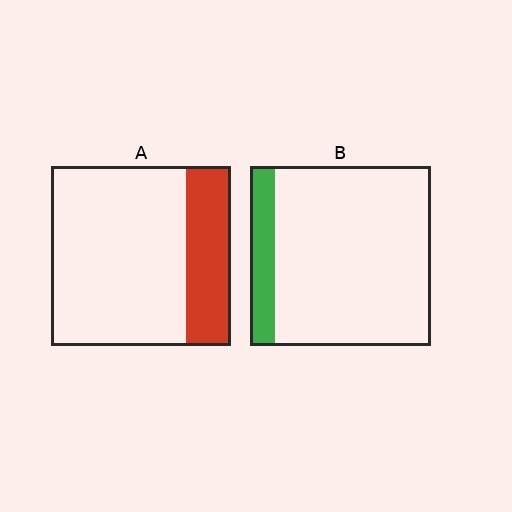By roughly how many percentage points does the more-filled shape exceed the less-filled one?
By roughly 10 percentage points (A over B).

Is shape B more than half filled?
No.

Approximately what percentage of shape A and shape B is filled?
A is approximately 25% and B is approximately 15%.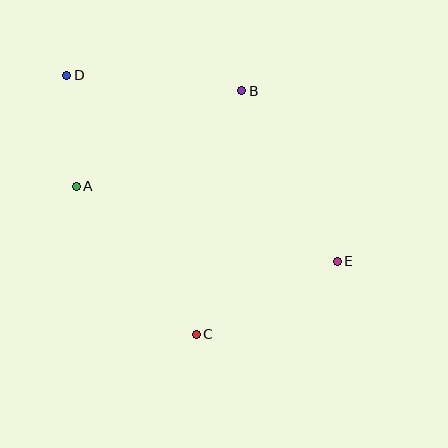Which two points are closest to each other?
Points A and D are closest to each other.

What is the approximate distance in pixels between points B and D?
The distance between B and D is approximately 176 pixels.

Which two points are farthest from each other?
Points D and E are farthest from each other.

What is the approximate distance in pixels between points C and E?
The distance between C and E is approximately 159 pixels.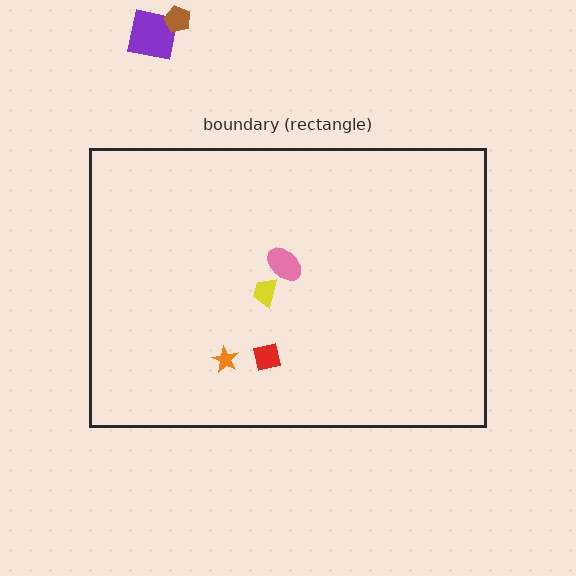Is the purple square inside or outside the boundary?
Outside.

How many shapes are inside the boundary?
4 inside, 2 outside.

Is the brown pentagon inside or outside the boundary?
Outside.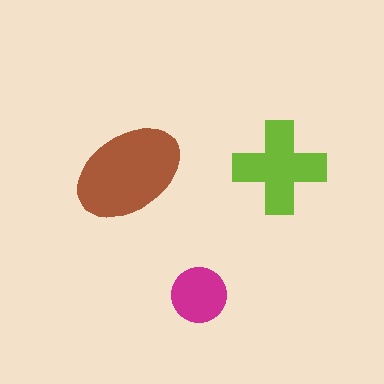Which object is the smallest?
The magenta circle.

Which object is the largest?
The brown ellipse.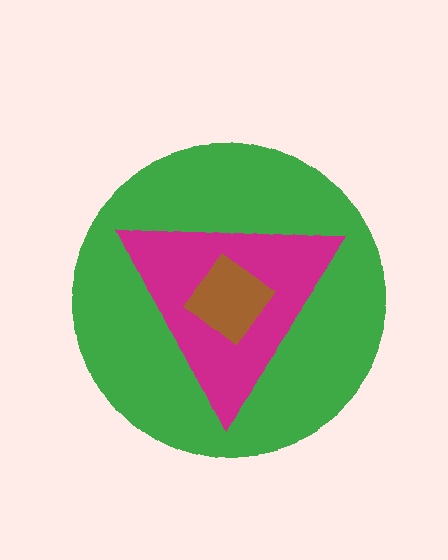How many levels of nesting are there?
3.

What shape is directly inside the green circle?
The magenta triangle.